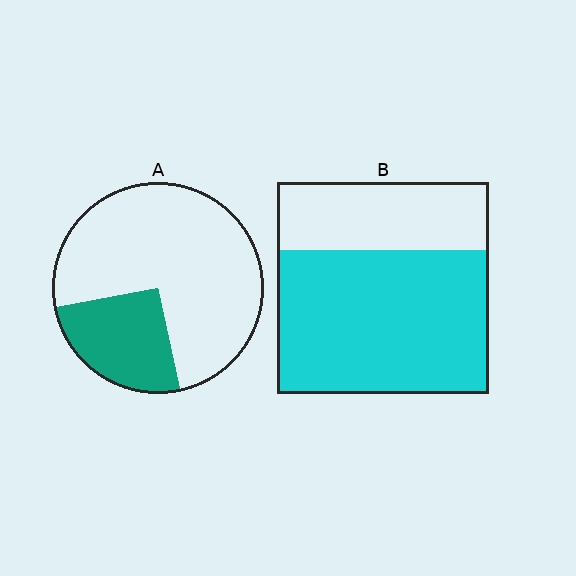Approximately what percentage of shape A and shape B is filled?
A is approximately 25% and B is approximately 70%.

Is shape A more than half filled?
No.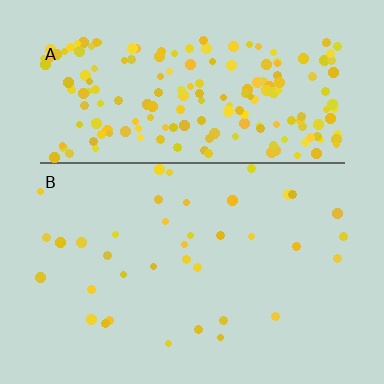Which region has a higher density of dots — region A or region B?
A (the top).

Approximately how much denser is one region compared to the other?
Approximately 5.6× — region A over region B.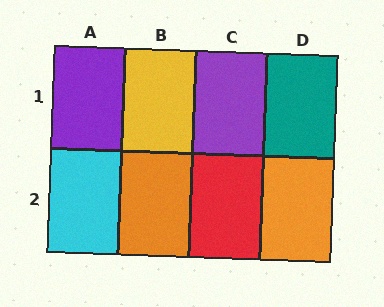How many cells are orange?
2 cells are orange.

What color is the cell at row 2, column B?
Orange.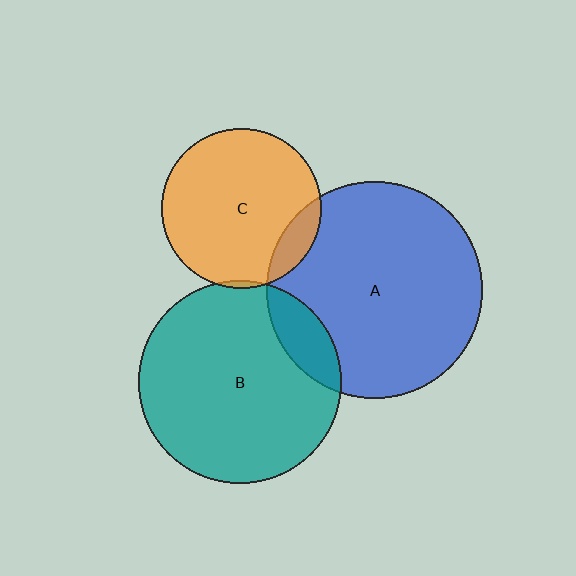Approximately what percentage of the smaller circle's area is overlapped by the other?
Approximately 15%.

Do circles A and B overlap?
Yes.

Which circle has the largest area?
Circle A (blue).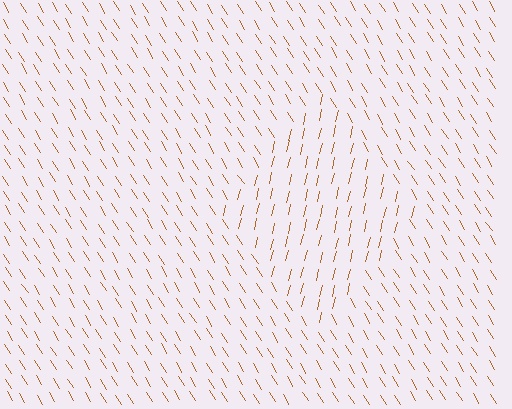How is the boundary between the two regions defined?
The boundary is defined purely by a change in line orientation (approximately 45 degrees difference). All lines are the same color and thickness.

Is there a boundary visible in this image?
Yes, there is a texture boundary formed by a change in line orientation.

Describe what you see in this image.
The image is filled with small brown line segments. A diamond region in the image has lines oriented differently from the surrounding lines, creating a visible texture boundary.